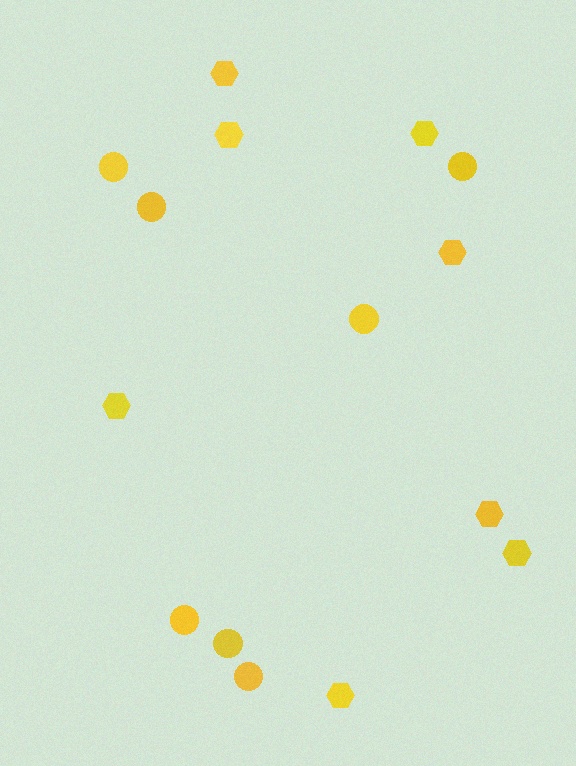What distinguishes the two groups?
There are 2 groups: one group of hexagons (8) and one group of circles (7).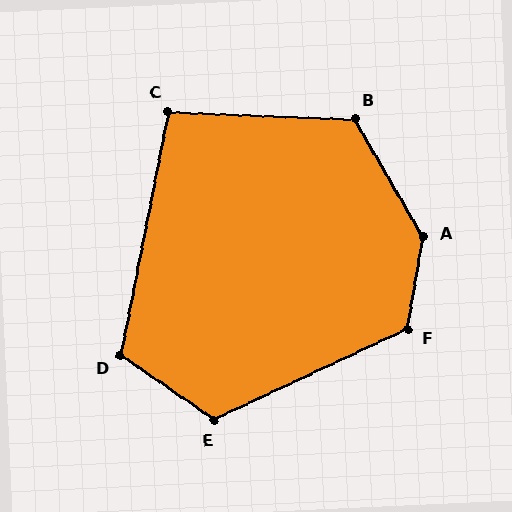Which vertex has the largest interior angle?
A, at approximately 140 degrees.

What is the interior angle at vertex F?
Approximately 125 degrees (obtuse).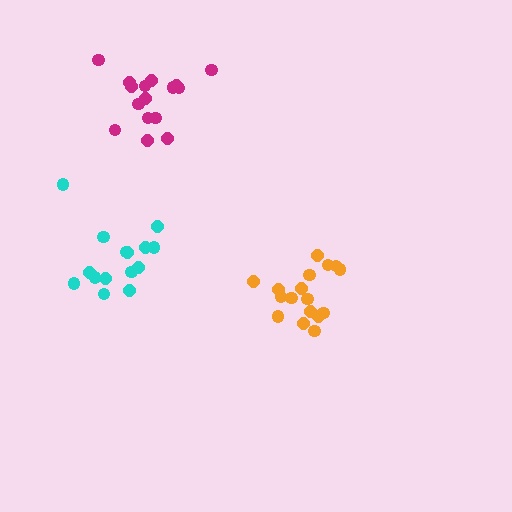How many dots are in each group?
Group 1: 17 dots, Group 2: 15 dots, Group 3: 16 dots (48 total).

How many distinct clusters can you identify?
There are 3 distinct clusters.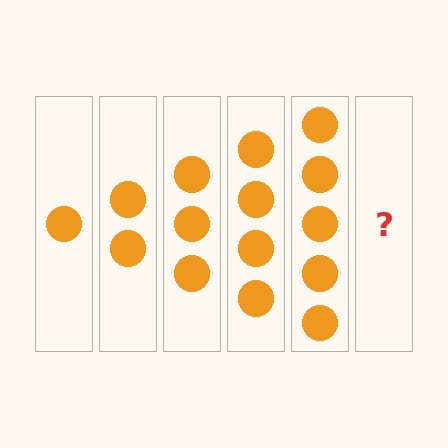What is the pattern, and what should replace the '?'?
The pattern is that each step adds one more circle. The '?' should be 6 circles.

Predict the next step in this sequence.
The next step is 6 circles.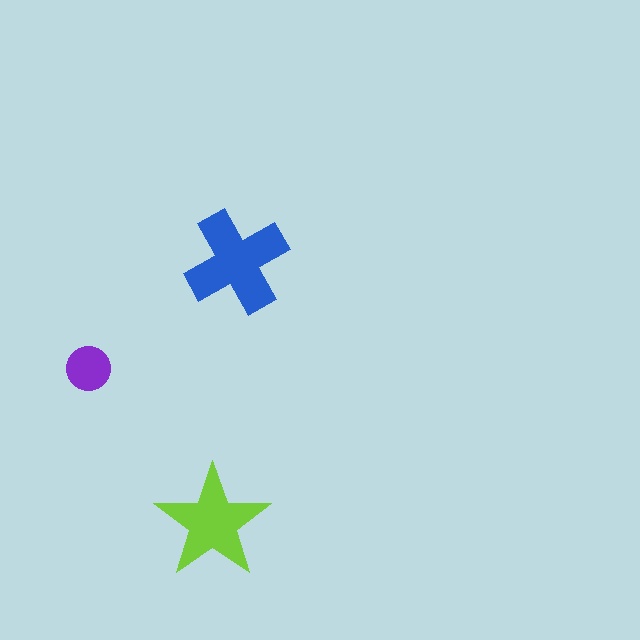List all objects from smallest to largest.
The purple circle, the lime star, the blue cross.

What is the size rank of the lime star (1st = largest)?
2nd.